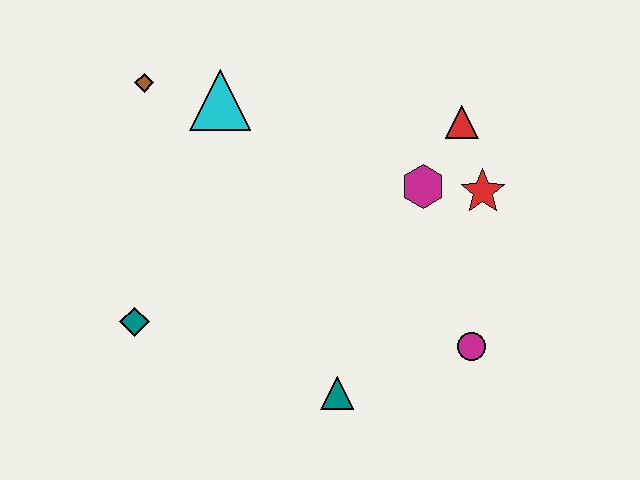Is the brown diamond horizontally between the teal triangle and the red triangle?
No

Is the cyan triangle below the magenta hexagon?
No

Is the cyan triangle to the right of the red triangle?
No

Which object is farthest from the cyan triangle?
The magenta circle is farthest from the cyan triangle.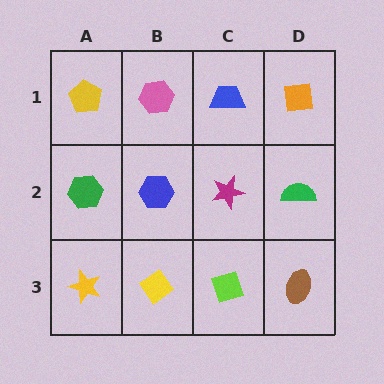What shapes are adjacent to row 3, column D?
A green semicircle (row 2, column D), a lime diamond (row 3, column C).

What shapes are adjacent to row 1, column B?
A blue hexagon (row 2, column B), a yellow pentagon (row 1, column A), a blue trapezoid (row 1, column C).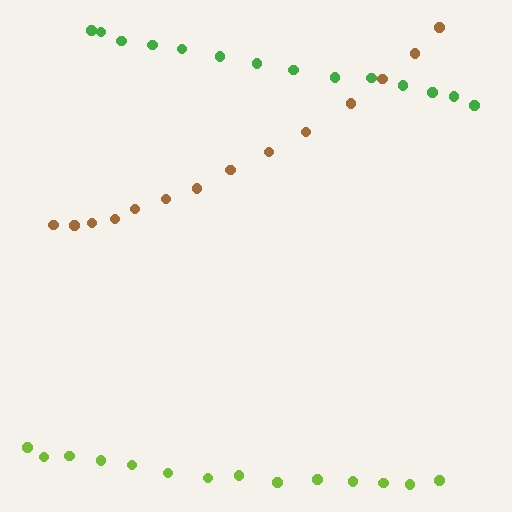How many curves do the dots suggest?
There are 3 distinct paths.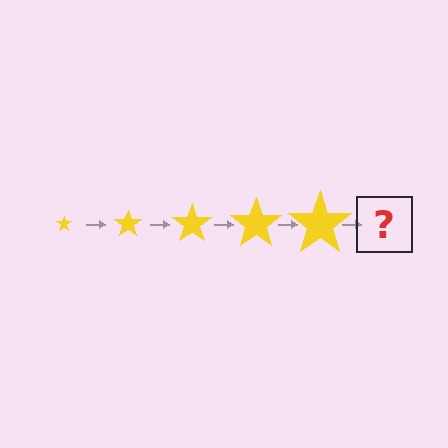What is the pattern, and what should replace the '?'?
The pattern is that the star gets progressively larger each step. The '?' should be a yellow star, larger than the previous one.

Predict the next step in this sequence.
The next step is a yellow star, larger than the previous one.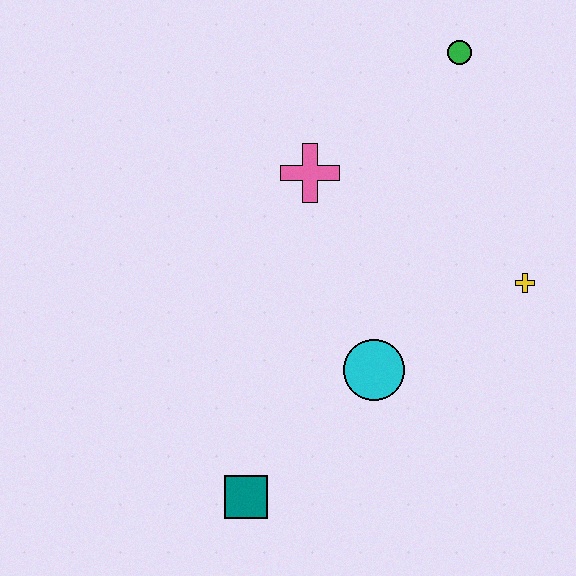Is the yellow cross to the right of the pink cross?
Yes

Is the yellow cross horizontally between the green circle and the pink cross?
No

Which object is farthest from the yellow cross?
The teal square is farthest from the yellow cross.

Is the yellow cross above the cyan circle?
Yes